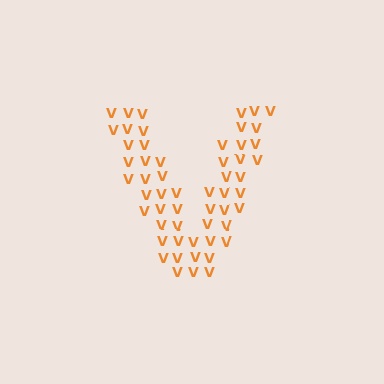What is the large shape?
The large shape is the letter V.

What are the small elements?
The small elements are letter V's.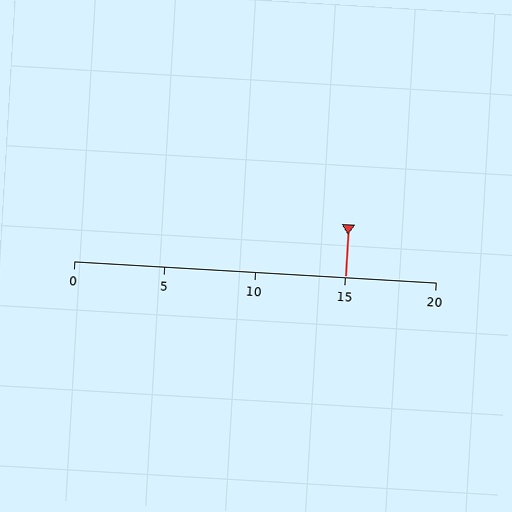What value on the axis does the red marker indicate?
The marker indicates approximately 15.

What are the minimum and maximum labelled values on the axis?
The axis runs from 0 to 20.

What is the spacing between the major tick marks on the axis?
The major ticks are spaced 5 apart.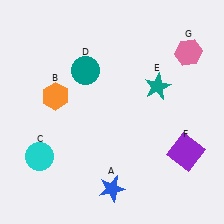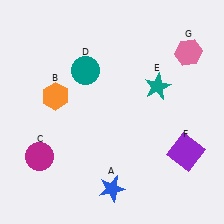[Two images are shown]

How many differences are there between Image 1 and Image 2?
There is 1 difference between the two images.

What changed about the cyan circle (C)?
In Image 1, C is cyan. In Image 2, it changed to magenta.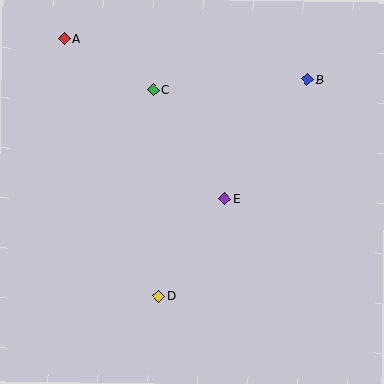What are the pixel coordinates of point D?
Point D is at (159, 296).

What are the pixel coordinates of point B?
Point B is at (307, 79).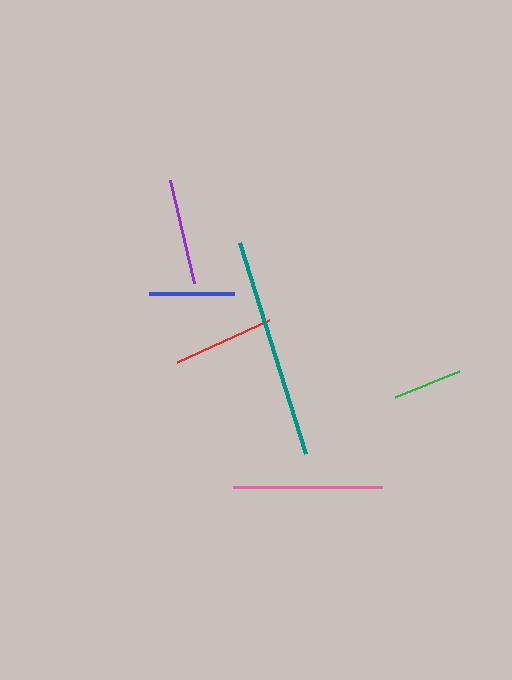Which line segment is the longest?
The teal line is the longest at approximately 221 pixels.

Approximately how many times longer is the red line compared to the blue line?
The red line is approximately 1.2 times the length of the blue line.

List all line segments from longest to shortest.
From longest to shortest: teal, pink, purple, red, blue, green.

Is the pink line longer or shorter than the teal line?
The teal line is longer than the pink line.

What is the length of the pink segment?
The pink segment is approximately 149 pixels long.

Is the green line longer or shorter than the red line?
The red line is longer than the green line.